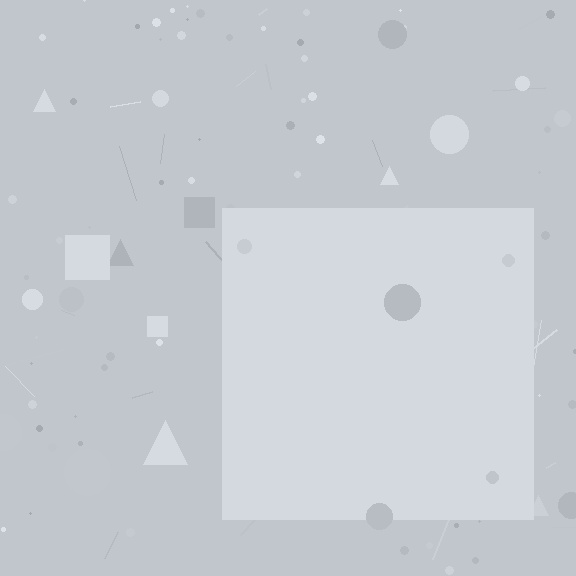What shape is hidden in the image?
A square is hidden in the image.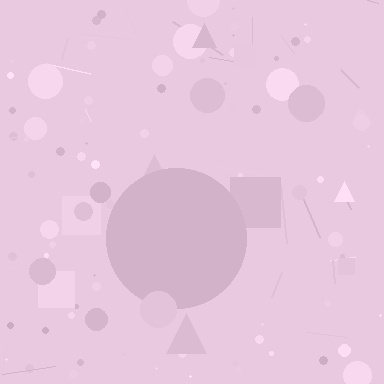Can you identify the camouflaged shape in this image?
The camouflaged shape is a circle.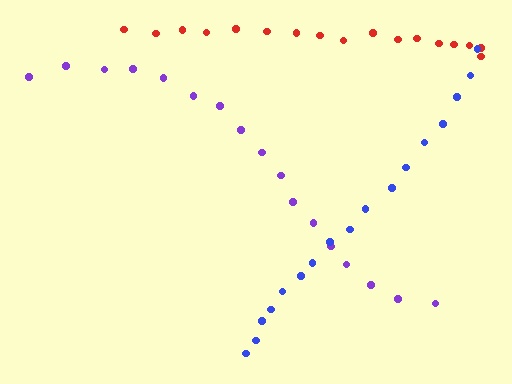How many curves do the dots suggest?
There are 3 distinct paths.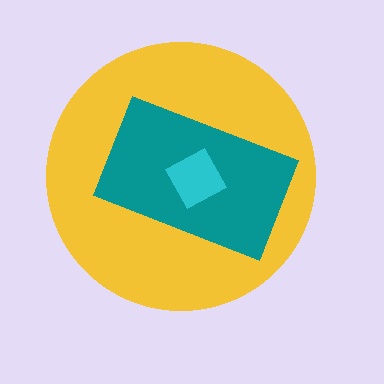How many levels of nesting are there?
3.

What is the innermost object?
The cyan square.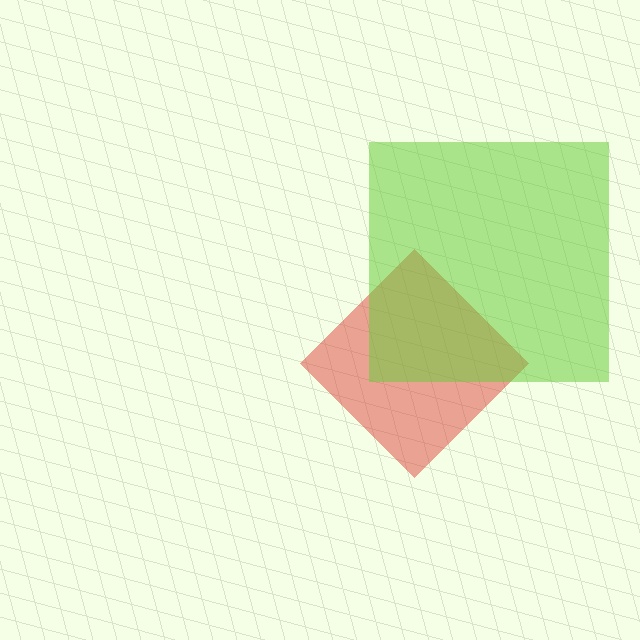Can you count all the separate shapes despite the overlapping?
Yes, there are 2 separate shapes.